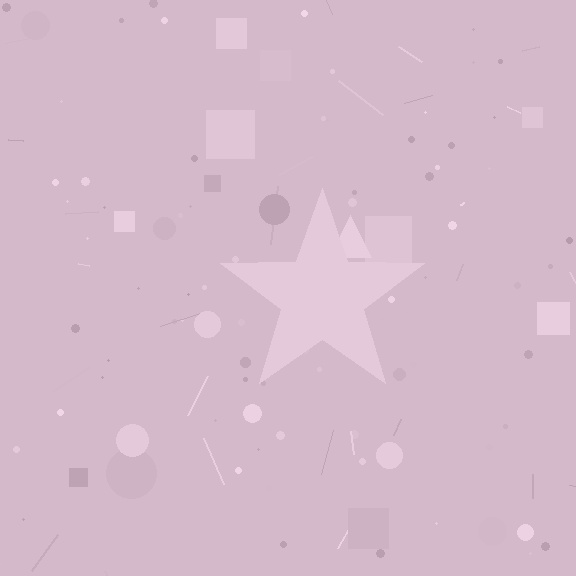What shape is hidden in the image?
A star is hidden in the image.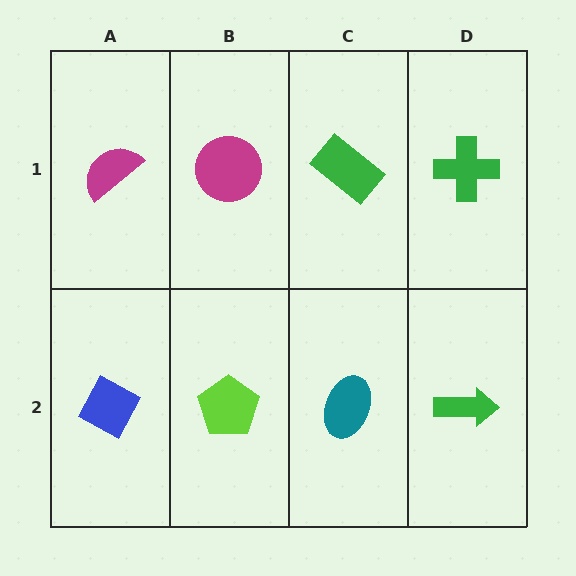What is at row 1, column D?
A green cross.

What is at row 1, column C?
A green rectangle.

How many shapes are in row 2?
4 shapes.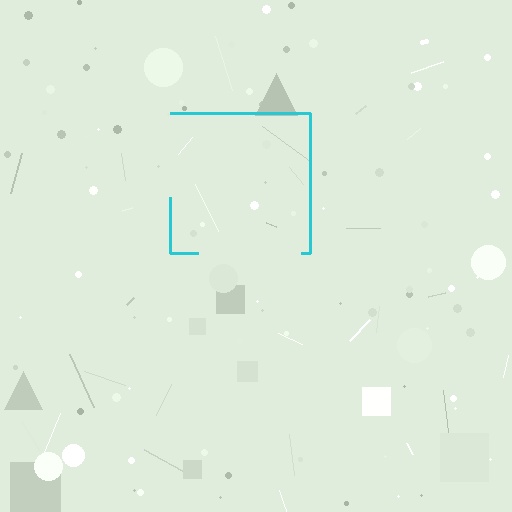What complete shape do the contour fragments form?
The contour fragments form a square.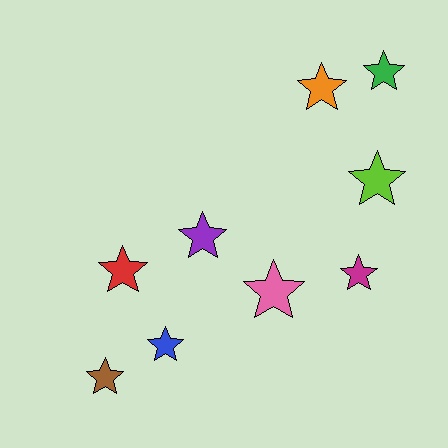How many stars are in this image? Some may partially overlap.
There are 9 stars.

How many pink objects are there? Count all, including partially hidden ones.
There is 1 pink object.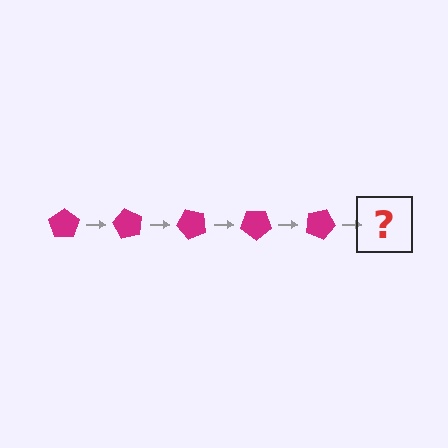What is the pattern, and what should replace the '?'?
The pattern is that the pentagon rotates 60 degrees each step. The '?' should be a magenta pentagon rotated 300 degrees.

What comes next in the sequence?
The next element should be a magenta pentagon rotated 300 degrees.